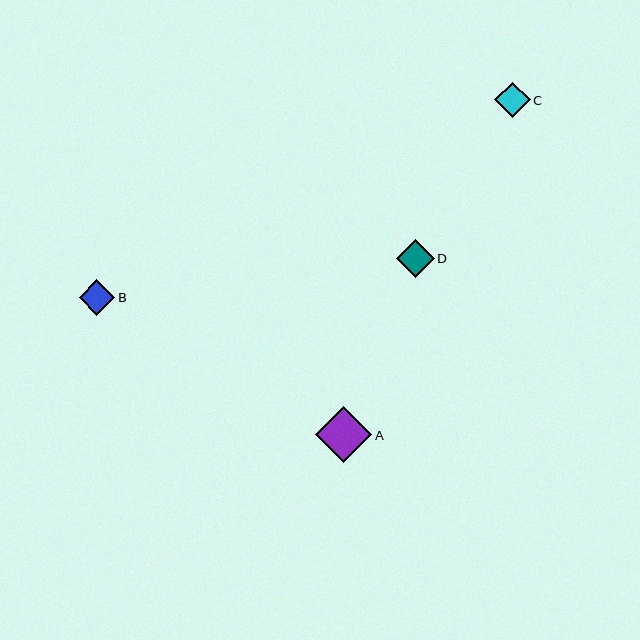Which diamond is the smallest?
Diamond C is the smallest with a size of approximately 36 pixels.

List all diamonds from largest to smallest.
From largest to smallest: A, D, B, C.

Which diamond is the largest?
Diamond A is the largest with a size of approximately 56 pixels.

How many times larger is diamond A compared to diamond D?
Diamond A is approximately 1.5 times the size of diamond D.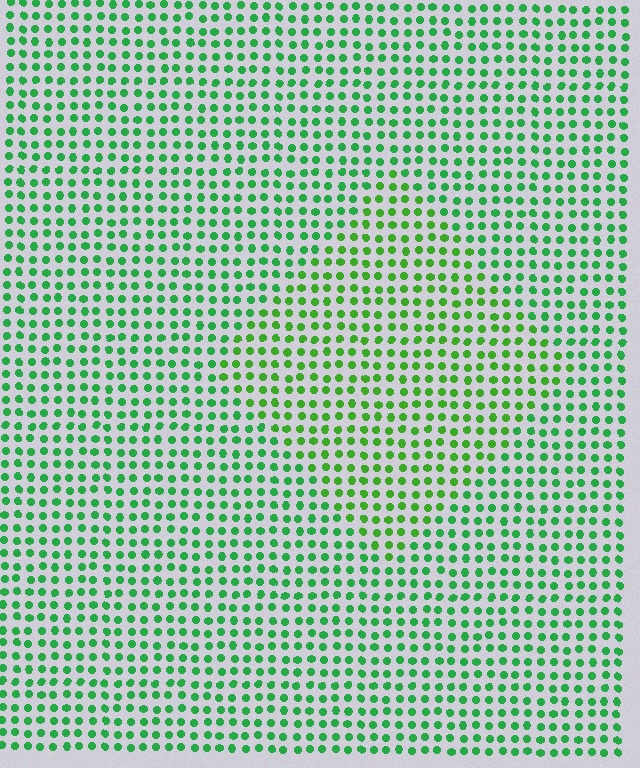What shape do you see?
I see a diamond.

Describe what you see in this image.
The image is filled with small green elements in a uniform arrangement. A diamond-shaped region is visible where the elements are tinted to a slightly different hue, forming a subtle color boundary.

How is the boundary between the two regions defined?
The boundary is defined purely by a slight shift in hue (about 24 degrees). Spacing, size, and orientation are identical on both sides.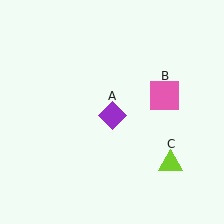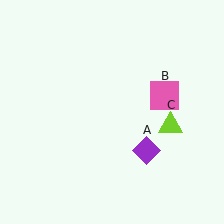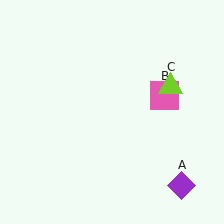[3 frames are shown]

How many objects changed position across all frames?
2 objects changed position: purple diamond (object A), lime triangle (object C).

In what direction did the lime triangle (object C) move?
The lime triangle (object C) moved up.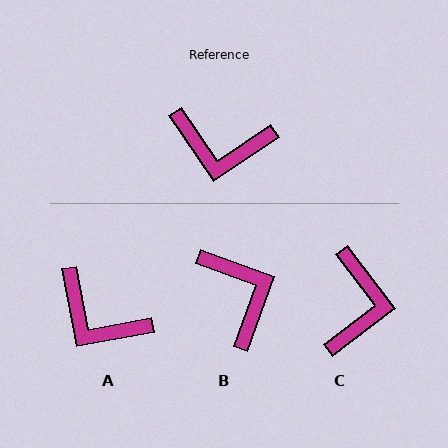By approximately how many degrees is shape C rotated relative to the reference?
Approximately 93 degrees counter-clockwise.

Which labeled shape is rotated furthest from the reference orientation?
B, about 126 degrees away.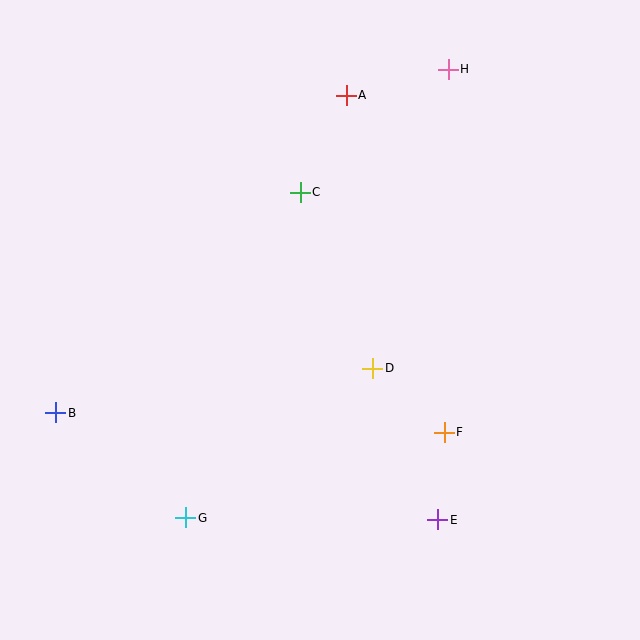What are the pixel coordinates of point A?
Point A is at (346, 95).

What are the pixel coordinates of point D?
Point D is at (373, 368).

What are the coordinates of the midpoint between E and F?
The midpoint between E and F is at (441, 476).